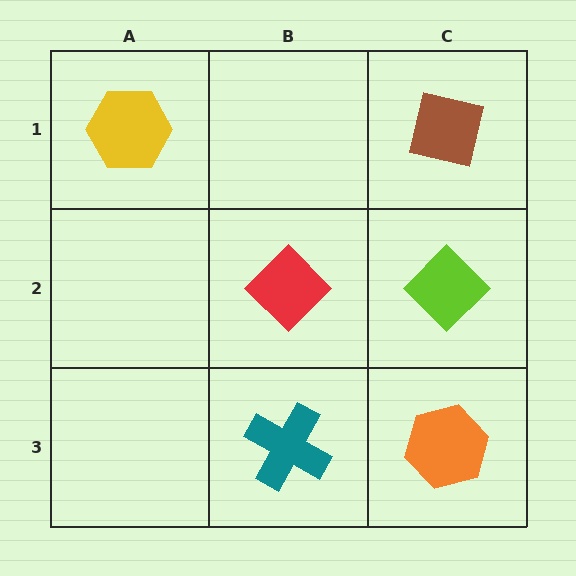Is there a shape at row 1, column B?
No, that cell is empty.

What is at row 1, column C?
A brown square.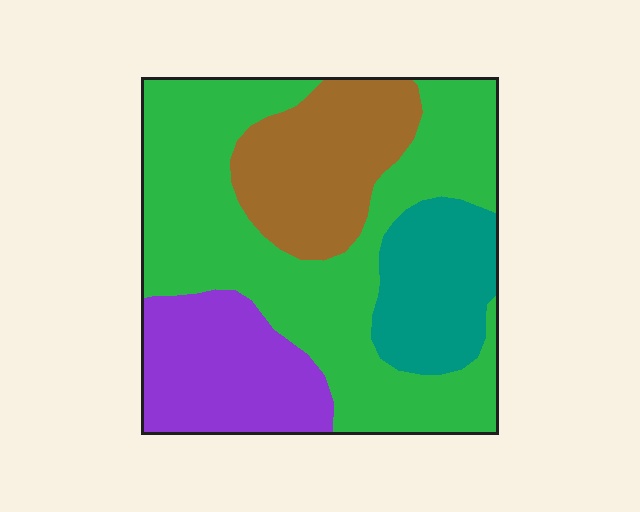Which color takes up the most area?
Green, at roughly 50%.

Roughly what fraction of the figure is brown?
Brown covers roughly 20% of the figure.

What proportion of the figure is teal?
Teal takes up less than a quarter of the figure.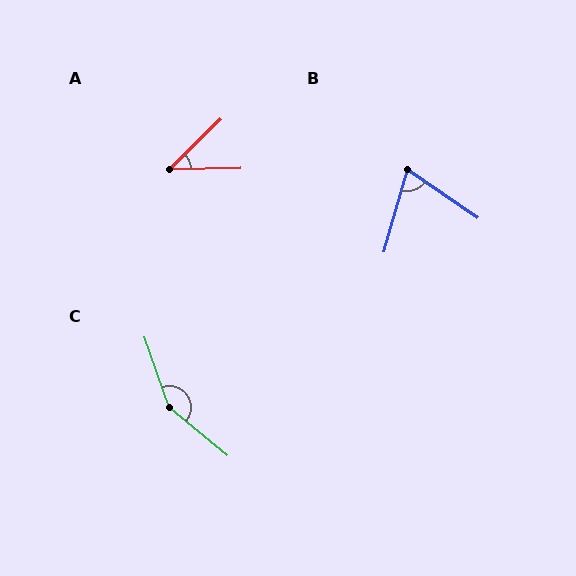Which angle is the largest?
C, at approximately 149 degrees.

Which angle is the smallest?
A, at approximately 43 degrees.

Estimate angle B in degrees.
Approximately 72 degrees.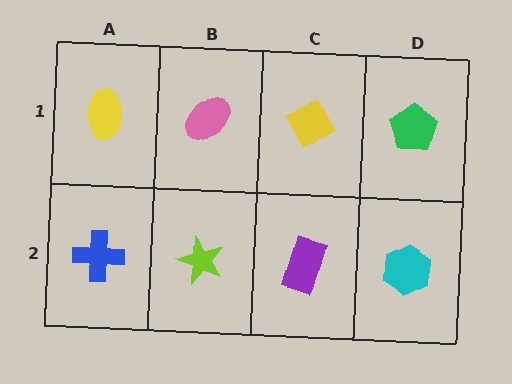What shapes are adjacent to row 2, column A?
A yellow ellipse (row 1, column A), a lime star (row 2, column B).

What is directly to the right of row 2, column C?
A cyan hexagon.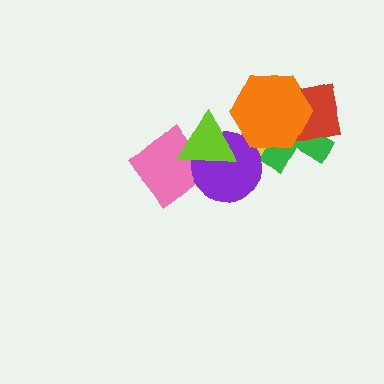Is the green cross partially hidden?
Yes, it is partially covered by another shape.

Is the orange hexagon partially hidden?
No, no other shape covers it.